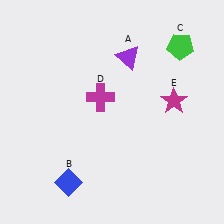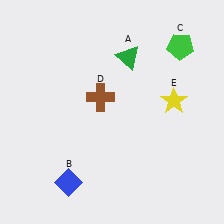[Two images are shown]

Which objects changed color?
A changed from purple to green. D changed from magenta to brown. E changed from magenta to yellow.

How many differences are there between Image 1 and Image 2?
There are 3 differences between the two images.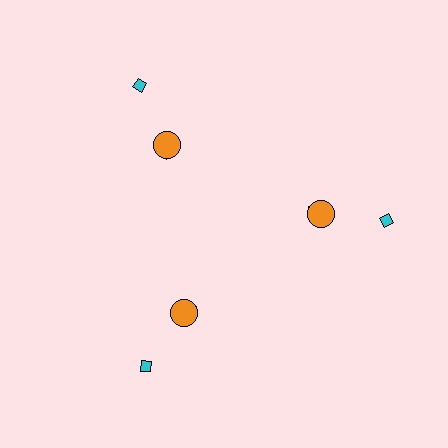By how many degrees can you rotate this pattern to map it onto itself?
The pattern maps onto itself every 120 degrees of rotation.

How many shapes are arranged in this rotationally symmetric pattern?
There are 9 shapes, arranged in 3 groups of 3.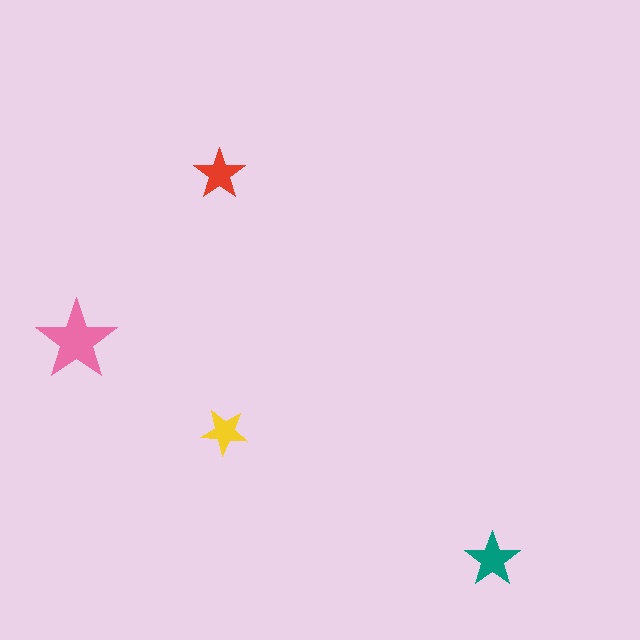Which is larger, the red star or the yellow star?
The red one.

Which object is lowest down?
The teal star is bottommost.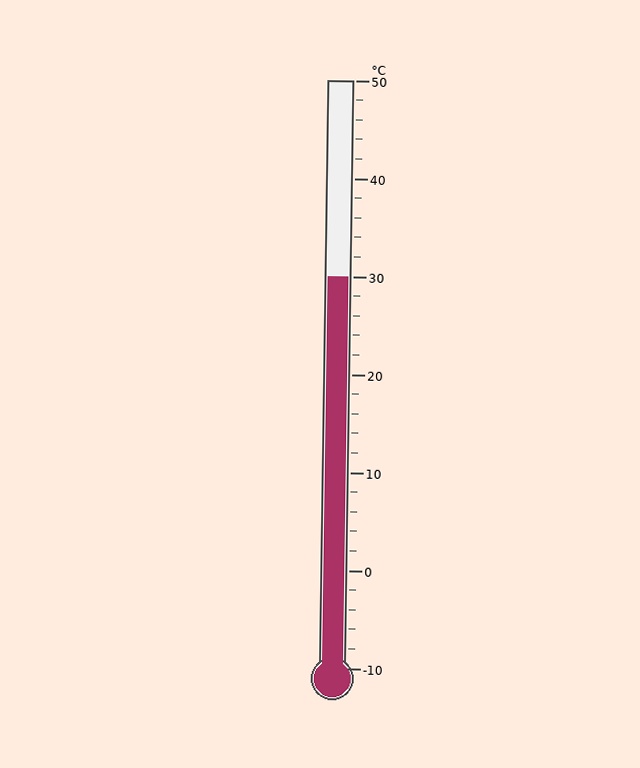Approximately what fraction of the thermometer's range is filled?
The thermometer is filled to approximately 65% of its range.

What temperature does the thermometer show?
The thermometer shows approximately 30°C.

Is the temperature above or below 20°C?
The temperature is above 20°C.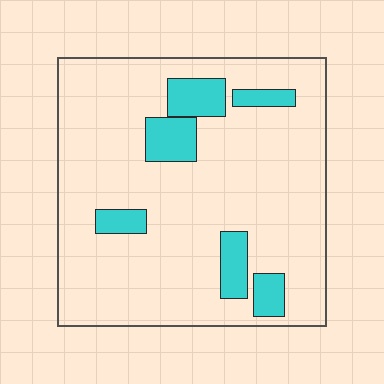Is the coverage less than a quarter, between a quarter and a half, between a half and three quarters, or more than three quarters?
Less than a quarter.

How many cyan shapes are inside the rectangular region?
6.